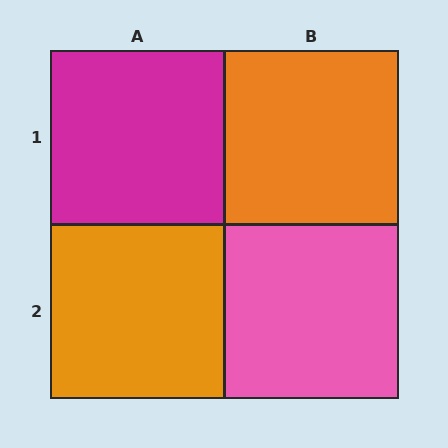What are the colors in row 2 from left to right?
Orange, pink.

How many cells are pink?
1 cell is pink.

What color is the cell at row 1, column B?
Orange.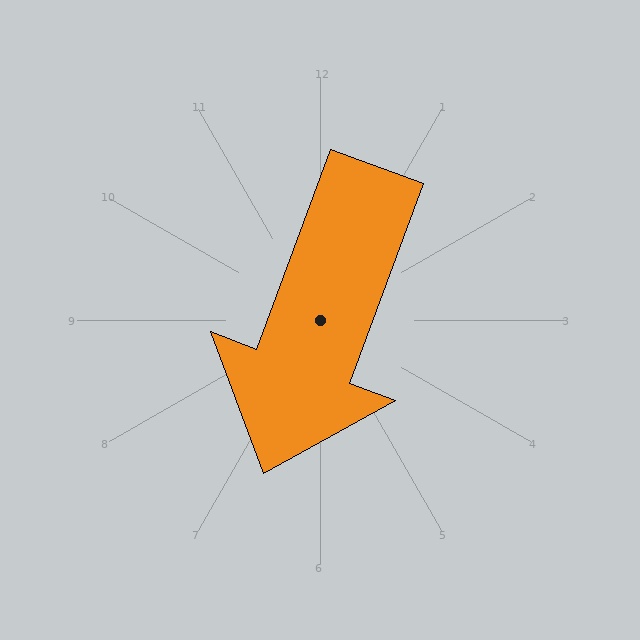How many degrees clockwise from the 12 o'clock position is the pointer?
Approximately 200 degrees.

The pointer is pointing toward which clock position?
Roughly 7 o'clock.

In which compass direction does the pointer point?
South.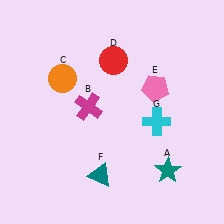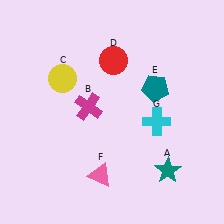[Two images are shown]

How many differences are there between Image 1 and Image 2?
There are 3 differences between the two images.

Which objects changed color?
C changed from orange to yellow. E changed from pink to teal. F changed from teal to pink.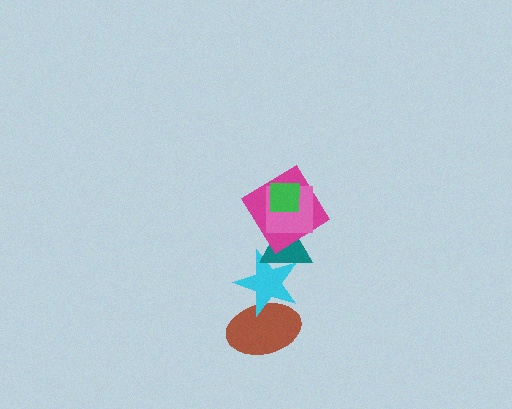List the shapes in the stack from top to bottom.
From top to bottom: the green square, the pink square, the magenta diamond, the teal triangle, the cyan star, the brown ellipse.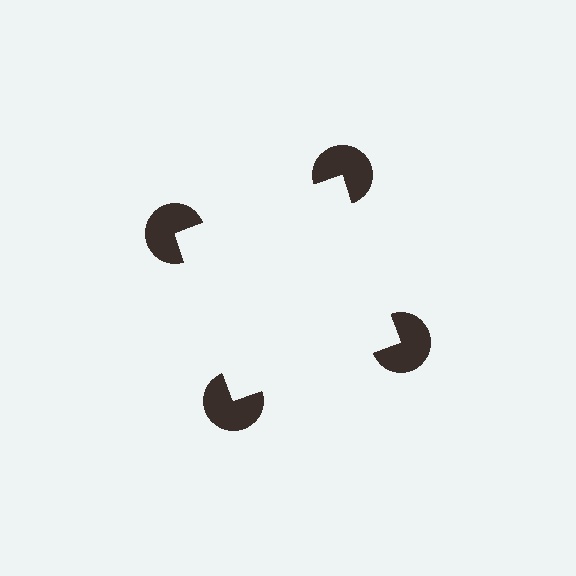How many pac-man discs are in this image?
There are 4 — one at each vertex of the illusory square.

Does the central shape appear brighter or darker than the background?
It typically appears slightly brighter than the background, even though no actual brightness change is drawn.